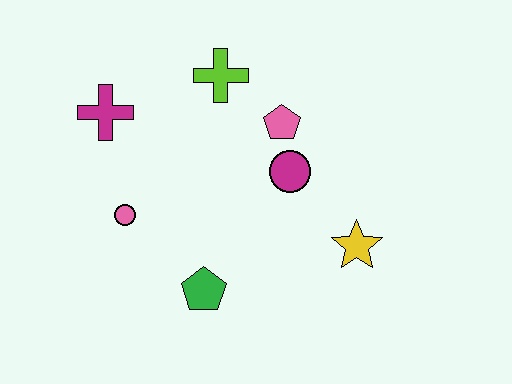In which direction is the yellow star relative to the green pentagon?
The yellow star is to the right of the green pentagon.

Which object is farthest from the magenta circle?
The magenta cross is farthest from the magenta circle.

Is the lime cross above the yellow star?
Yes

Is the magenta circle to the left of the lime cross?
No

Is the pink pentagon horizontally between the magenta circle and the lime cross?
Yes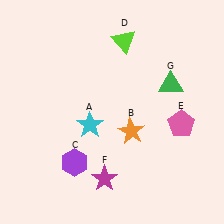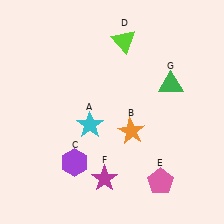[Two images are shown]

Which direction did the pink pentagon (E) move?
The pink pentagon (E) moved down.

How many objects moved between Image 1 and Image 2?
1 object moved between the two images.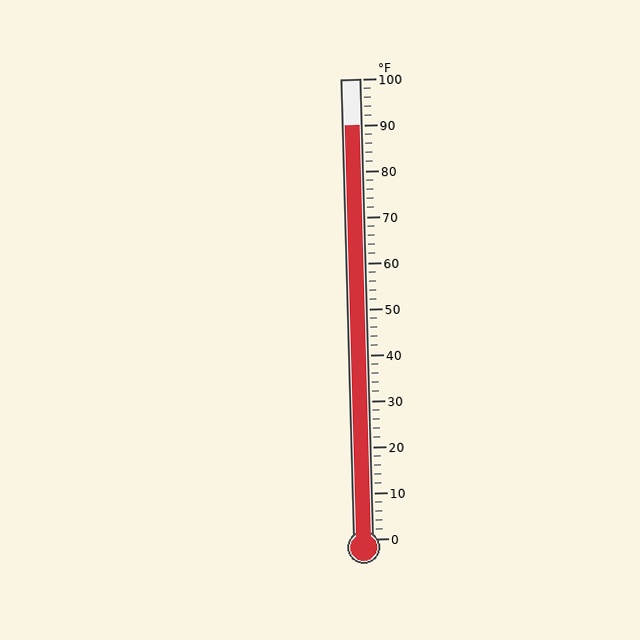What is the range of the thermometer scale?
The thermometer scale ranges from 0°F to 100°F.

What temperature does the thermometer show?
The thermometer shows approximately 90°F.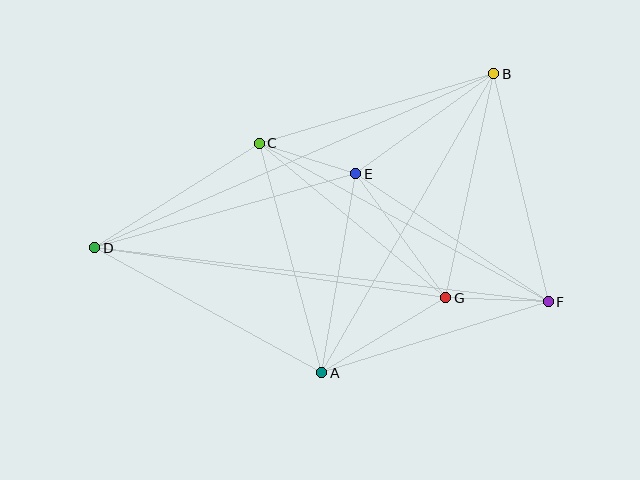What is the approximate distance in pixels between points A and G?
The distance between A and G is approximately 145 pixels.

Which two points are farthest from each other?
Points D and F are farthest from each other.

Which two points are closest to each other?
Points C and E are closest to each other.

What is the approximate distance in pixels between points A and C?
The distance between A and C is approximately 238 pixels.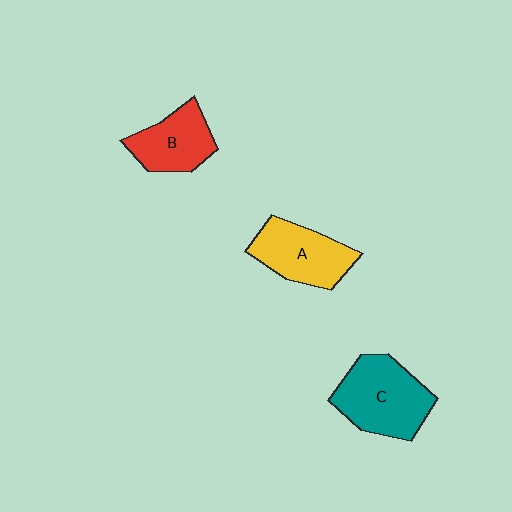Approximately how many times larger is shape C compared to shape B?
Approximately 1.4 times.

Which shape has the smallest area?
Shape B (red).